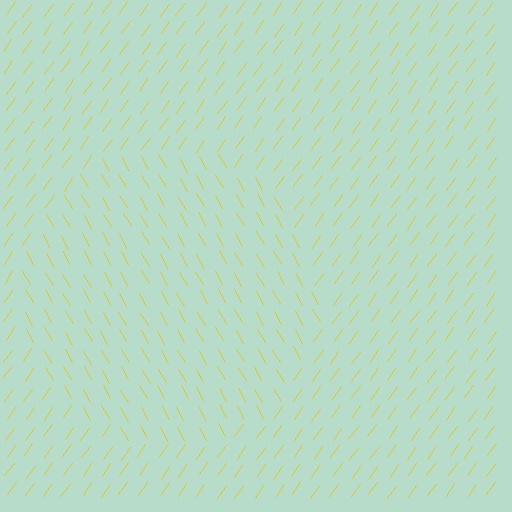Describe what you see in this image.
The image is filled with small yellow line segments. A circle region in the image has lines oriented differently from the surrounding lines, creating a visible texture boundary.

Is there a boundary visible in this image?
Yes, there is a texture boundary formed by a change in line orientation.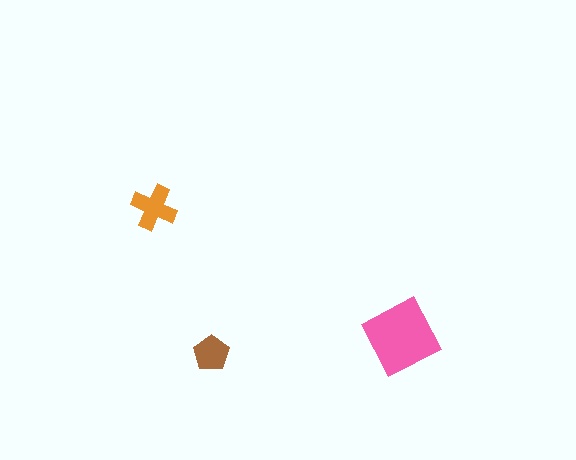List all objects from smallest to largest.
The brown pentagon, the orange cross, the pink diamond.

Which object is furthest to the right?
The pink diamond is rightmost.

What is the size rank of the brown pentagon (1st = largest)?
3rd.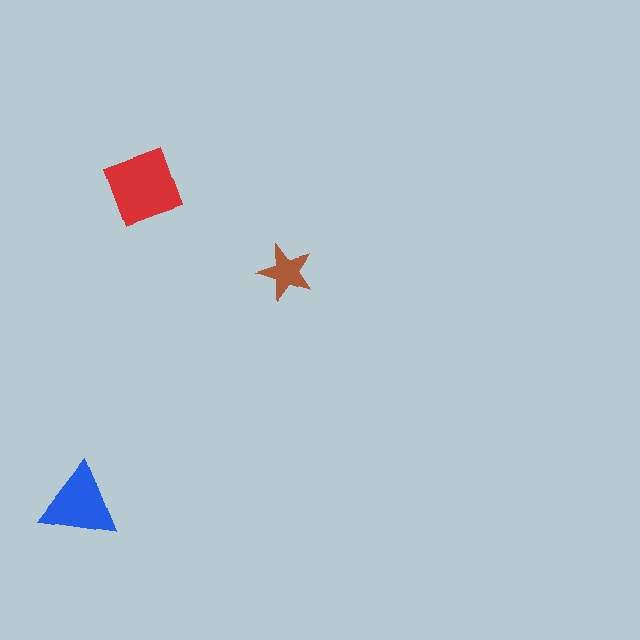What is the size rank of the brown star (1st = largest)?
3rd.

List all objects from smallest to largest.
The brown star, the blue triangle, the red diamond.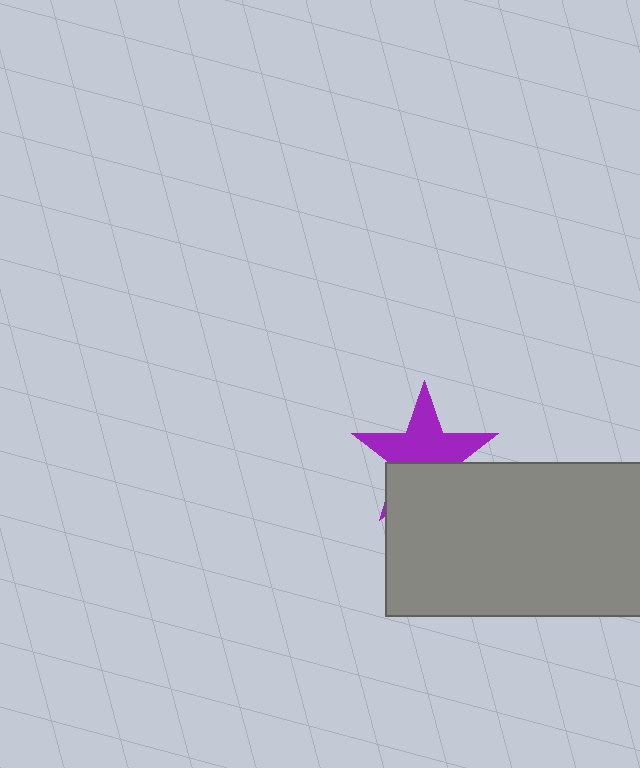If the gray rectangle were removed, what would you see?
You would see the complete purple star.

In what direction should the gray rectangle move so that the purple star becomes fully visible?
The gray rectangle should move down. That is the shortest direction to clear the overlap and leave the purple star fully visible.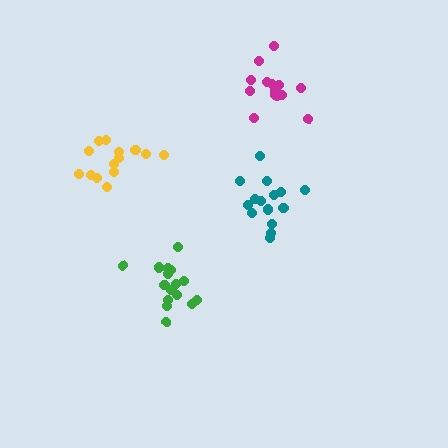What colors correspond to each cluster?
The clusters are colored: yellow, magenta, teal, green.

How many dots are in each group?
Group 1: 14 dots, Group 2: 14 dots, Group 3: 15 dots, Group 4: 16 dots (59 total).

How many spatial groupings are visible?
There are 4 spatial groupings.